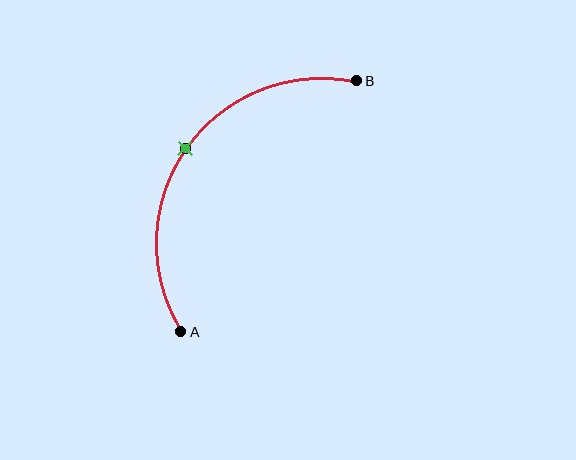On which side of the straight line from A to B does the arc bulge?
The arc bulges above and to the left of the straight line connecting A and B.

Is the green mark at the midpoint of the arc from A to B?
Yes. The green mark lies on the arc at equal arc-length from both A and B — it is the arc midpoint.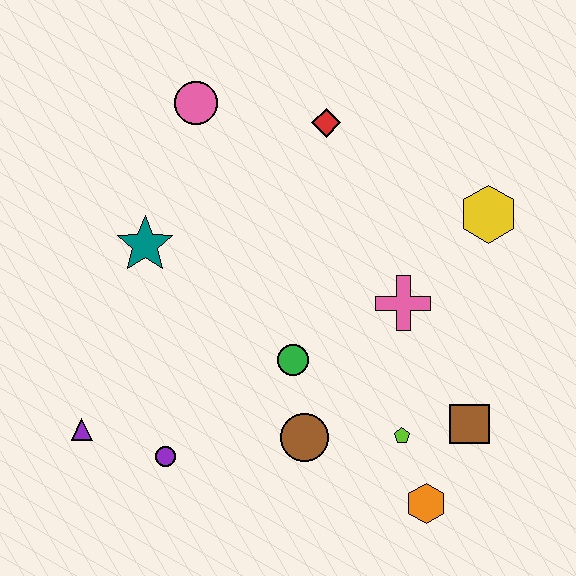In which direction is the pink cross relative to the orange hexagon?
The pink cross is above the orange hexagon.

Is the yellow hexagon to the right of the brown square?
Yes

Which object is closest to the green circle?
The brown circle is closest to the green circle.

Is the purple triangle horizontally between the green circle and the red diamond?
No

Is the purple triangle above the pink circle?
No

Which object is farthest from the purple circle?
The yellow hexagon is farthest from the purple circle.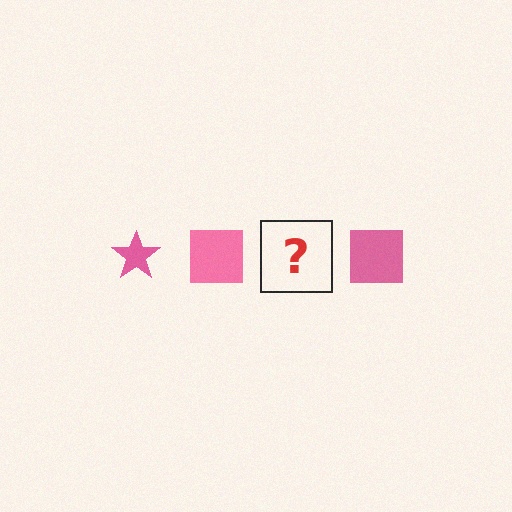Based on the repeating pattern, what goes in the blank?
The blank should be a pink star.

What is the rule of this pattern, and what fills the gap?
The rule is that the pattern cycles through star, square shapes in pink. The gap should be filled with a pink star.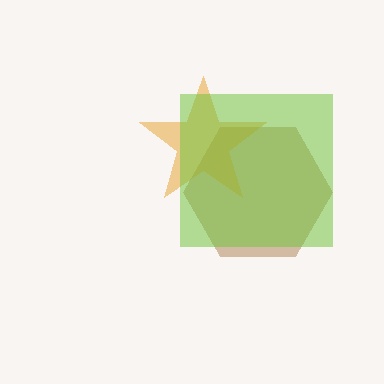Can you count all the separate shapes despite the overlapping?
Yes, there are 3 separate shapes.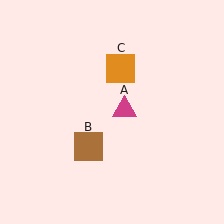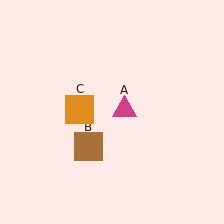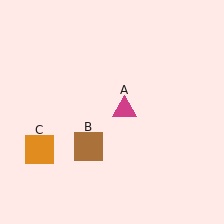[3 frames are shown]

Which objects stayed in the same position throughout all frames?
Magenta triangle (object A) and brown square (object B) remained stationary.